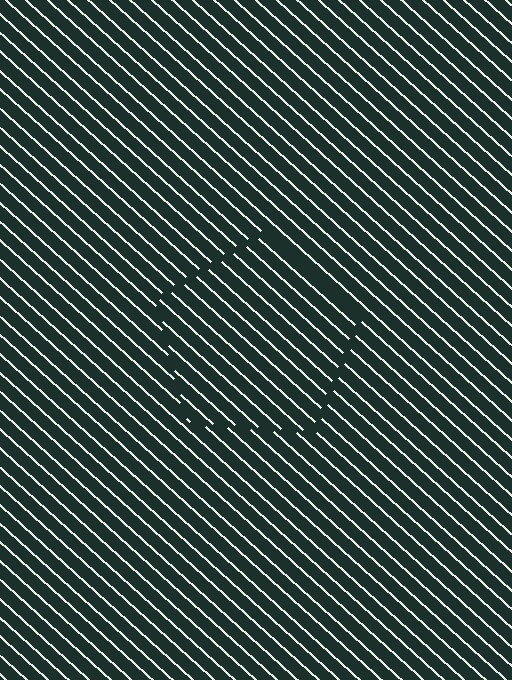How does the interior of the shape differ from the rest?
The interior of the shape contains the same grating, shifted by half a period — the contour is defined by the phase discontinuity where line-ends from the inner and outer gratings abut.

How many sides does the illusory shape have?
5 sides — the line-ends trace a pentagon.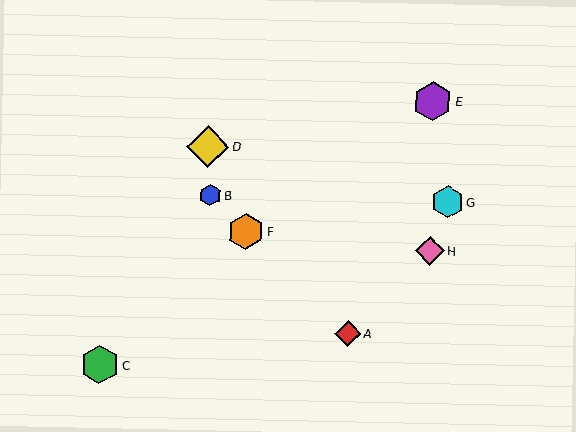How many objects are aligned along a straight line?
3 objects (A, B, F) are aligned along a straight line.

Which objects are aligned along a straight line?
Objects A, B, F are aligned along a straight line.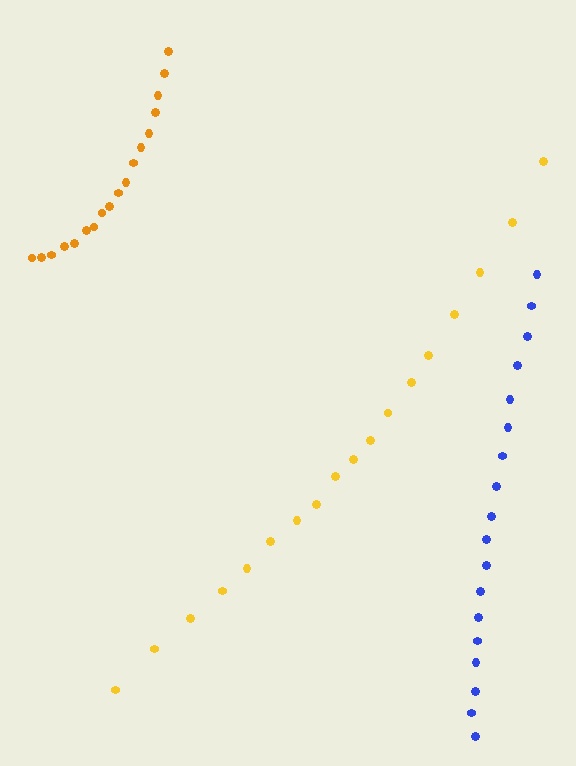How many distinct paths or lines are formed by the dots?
There are 3 distinct paths.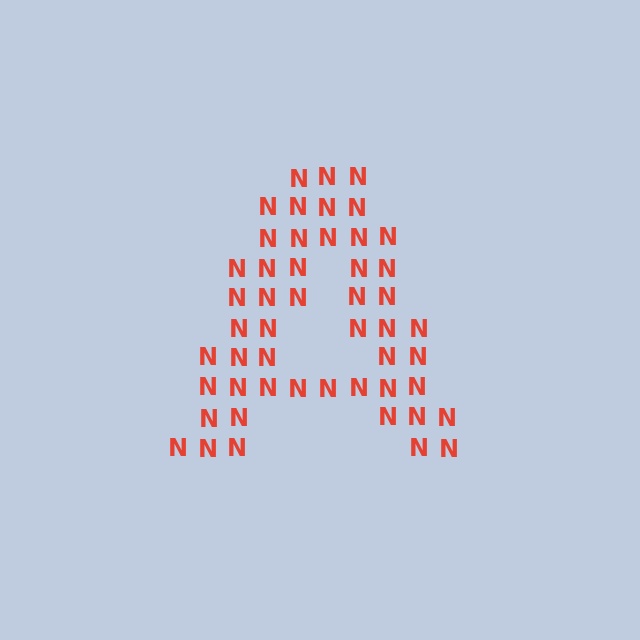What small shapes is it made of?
It is made of small letter N's.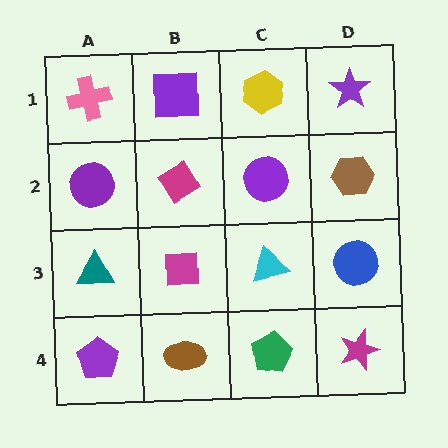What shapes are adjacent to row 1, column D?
A brown hexagon (row 2, column D), a yellow hexagon (row 1, column C).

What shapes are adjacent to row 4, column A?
A teal triangle (row 3, column A), a brown ellipse (row 4, column B).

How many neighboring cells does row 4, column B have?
3.